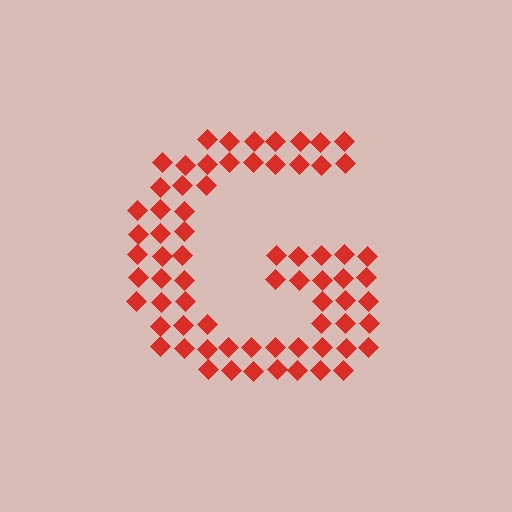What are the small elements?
The small elements are diamonds.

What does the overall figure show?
The overall figure shows the letter G.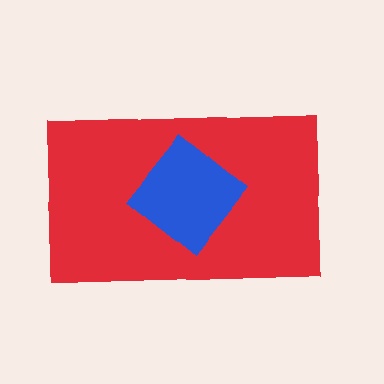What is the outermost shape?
The red rectangle.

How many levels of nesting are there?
2.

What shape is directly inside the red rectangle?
The blue diamond.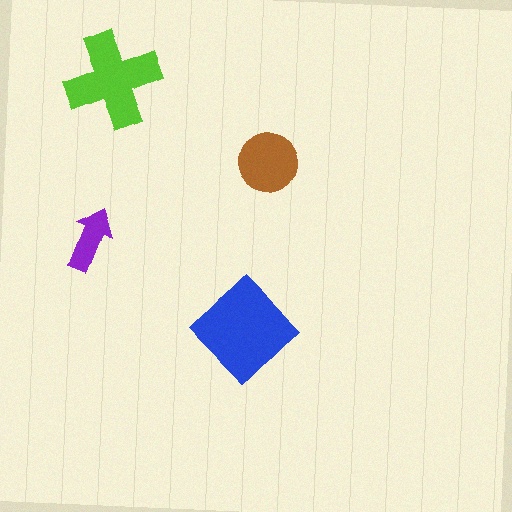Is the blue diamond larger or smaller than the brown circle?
Larger.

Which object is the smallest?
The purple arrow.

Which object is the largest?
The blue diamond.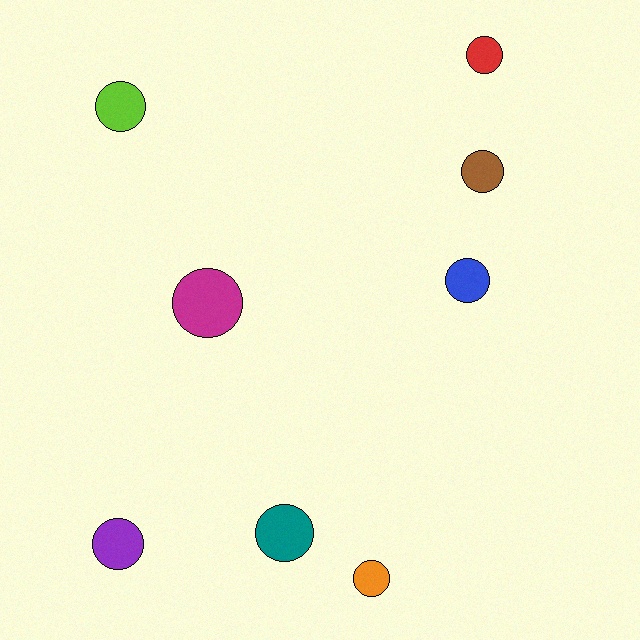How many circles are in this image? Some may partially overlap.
There are 8 circles.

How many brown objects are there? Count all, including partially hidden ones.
There is 1 brown object.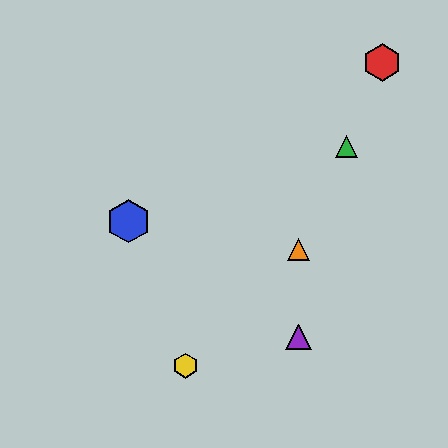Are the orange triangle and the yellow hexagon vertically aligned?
No, the orange triangle is at x≈299 and the yellow hexagon is at x≈185.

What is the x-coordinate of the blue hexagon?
The blue hexagon is at x≈129.